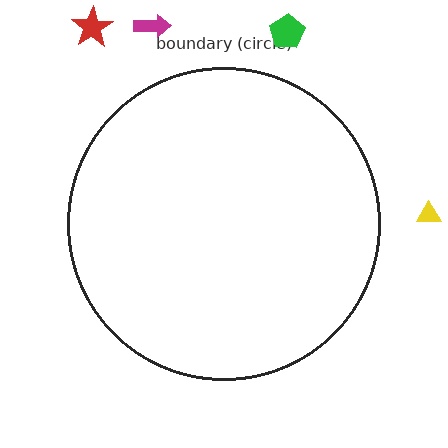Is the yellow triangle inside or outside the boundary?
Outside.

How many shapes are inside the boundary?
0 inside, 4 outside.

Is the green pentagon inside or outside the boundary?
Outside.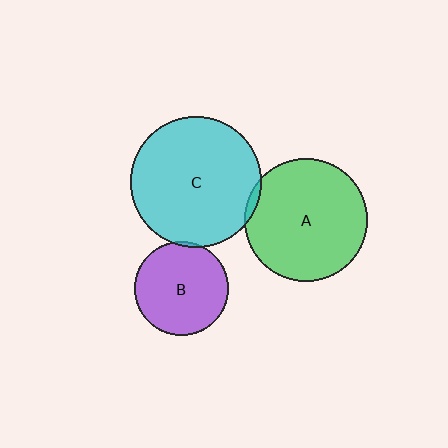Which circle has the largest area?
Circle C (cyan).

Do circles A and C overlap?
Yes.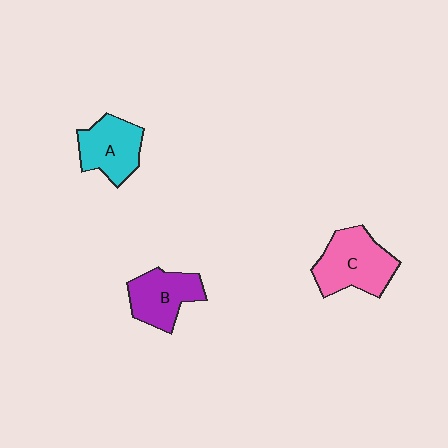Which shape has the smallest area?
Shape B (purple).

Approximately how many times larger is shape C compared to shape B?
Approximately 1.3 times.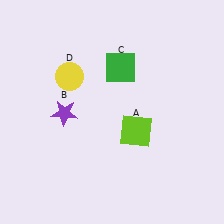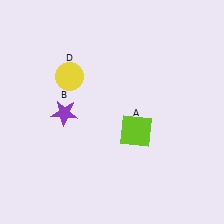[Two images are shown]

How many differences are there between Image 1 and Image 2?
There is 1 difference between the two images.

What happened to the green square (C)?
The green square (C) was removed in Image 2. It was in the top-right area of Image 1.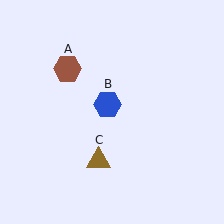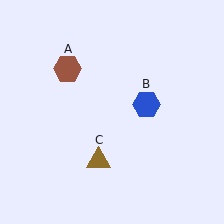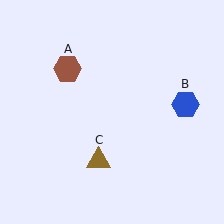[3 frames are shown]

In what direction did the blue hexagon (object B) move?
The blue hexagon (object B) moved right.